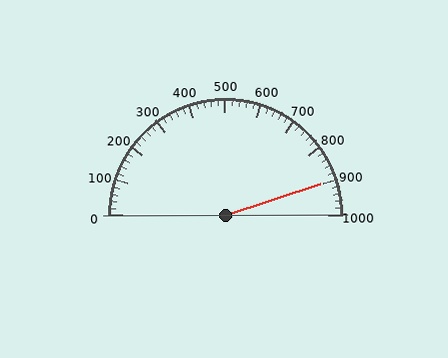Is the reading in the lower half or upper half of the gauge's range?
The reading is in the upper half of the range (0 to 1000).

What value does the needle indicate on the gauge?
The needle indicates approximately 900.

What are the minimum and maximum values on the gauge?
The gauge ranges from 0 to 1000.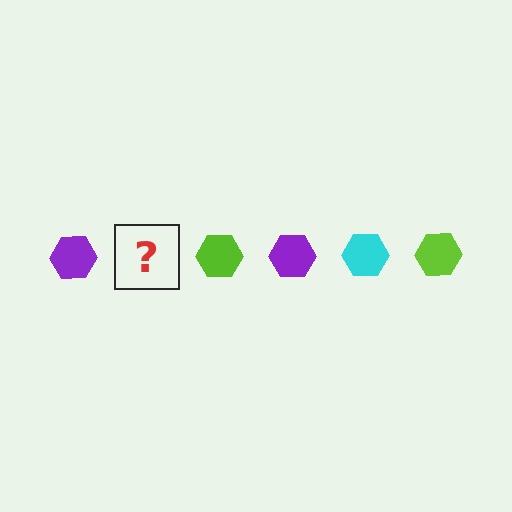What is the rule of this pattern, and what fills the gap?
The rule is that the pattern cycles through purple, cyan, lime hexagons. The gap should be filled with a cyan hexagon.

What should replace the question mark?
The question mark should be replaced with a cyan hexagon.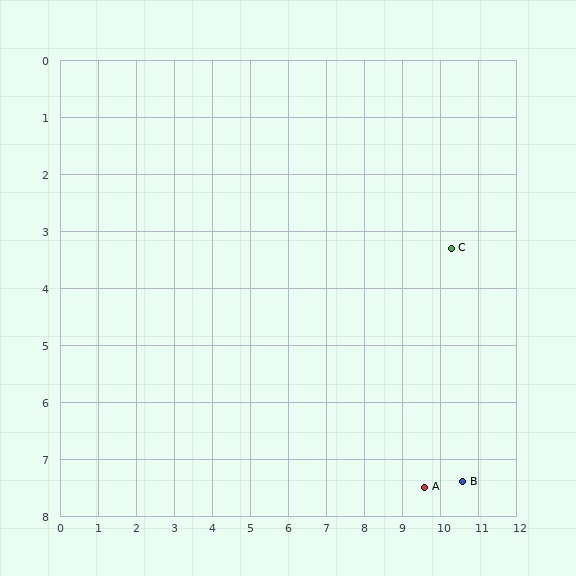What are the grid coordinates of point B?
Point B is at approximately (10.6, 7.4).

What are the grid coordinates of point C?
Point C is at approximately (10.3, 3.3).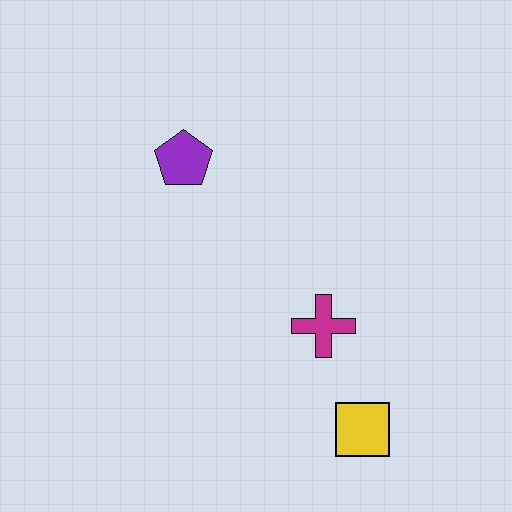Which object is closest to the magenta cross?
The yellow square is closest to the magenta cross.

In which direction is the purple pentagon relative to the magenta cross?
The purple pentagon is above the magenta cross.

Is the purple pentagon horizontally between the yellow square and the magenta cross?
No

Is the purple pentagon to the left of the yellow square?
Yes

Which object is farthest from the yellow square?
The purple pentagon is farthest from the yellow square.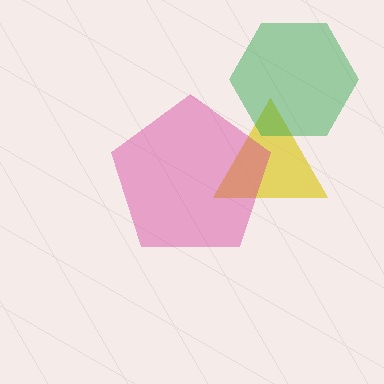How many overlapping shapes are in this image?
There are 3 overlapping shapes in the image.